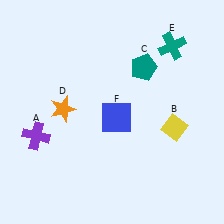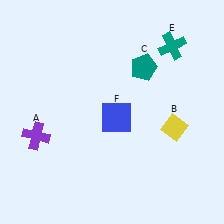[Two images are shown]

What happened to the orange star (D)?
The orange star (D) was removed in Image 2. It was in the top-left area of Image 1.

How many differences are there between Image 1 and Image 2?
There is 1 difference between the two images.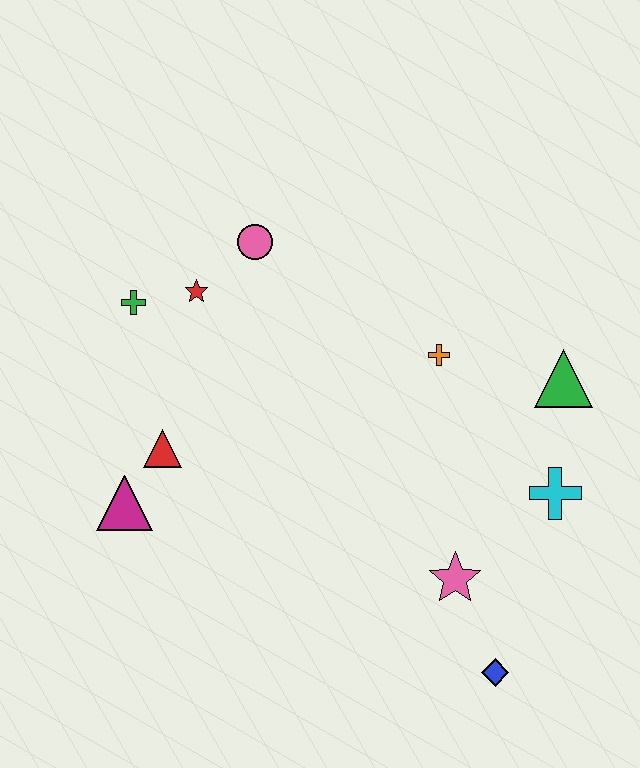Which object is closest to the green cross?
The red star is closest to the green cross.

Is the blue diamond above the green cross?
No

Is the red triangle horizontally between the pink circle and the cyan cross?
No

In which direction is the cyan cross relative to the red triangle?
The cyan cross is to the right of the red triangle.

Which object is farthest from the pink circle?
The blue diamond is farthest from the pink circle.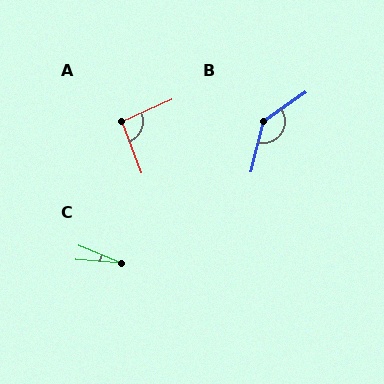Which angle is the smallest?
C, at approximately 17 degrees.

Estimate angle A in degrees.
Approximately 93 degrees.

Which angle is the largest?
B, at approximately 139 degrees.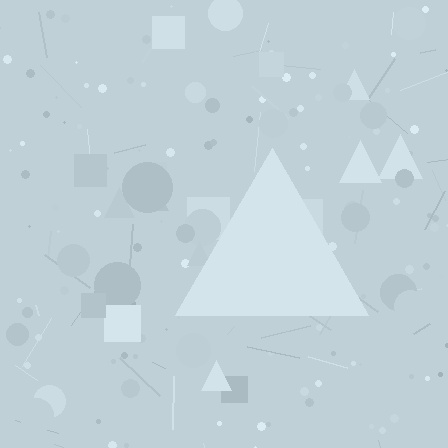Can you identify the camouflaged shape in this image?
The camouflaged shape is a triangle.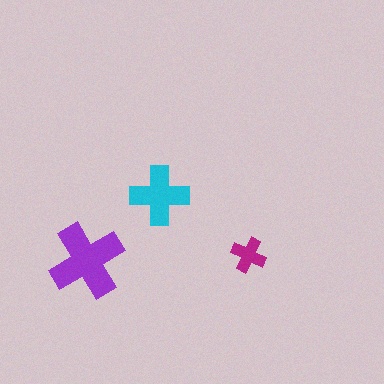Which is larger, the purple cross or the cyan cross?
The purple one.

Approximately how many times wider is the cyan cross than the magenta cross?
About 1.5 times wider.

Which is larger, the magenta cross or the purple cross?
The purple one.